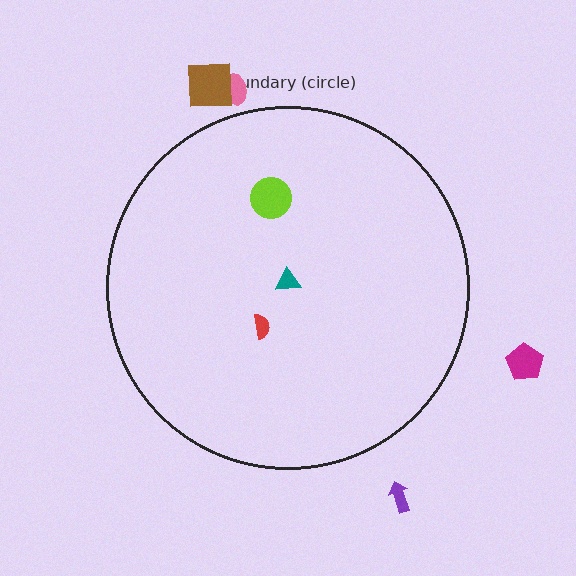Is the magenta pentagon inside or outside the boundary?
Outside.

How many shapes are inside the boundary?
3 inside, 4 outside.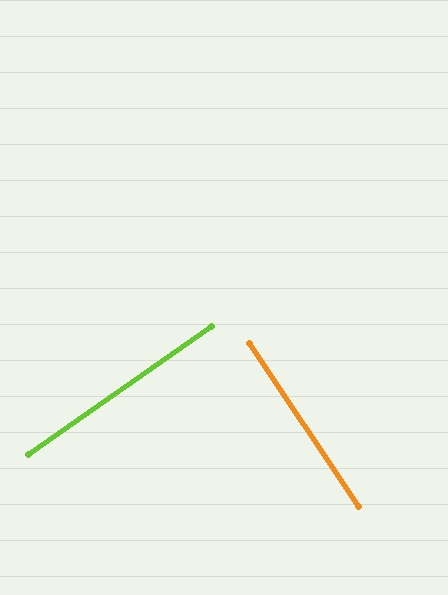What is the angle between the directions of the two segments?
Approximately 89 degrees.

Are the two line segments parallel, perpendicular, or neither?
Perpendicular — they meet at approximately 89°.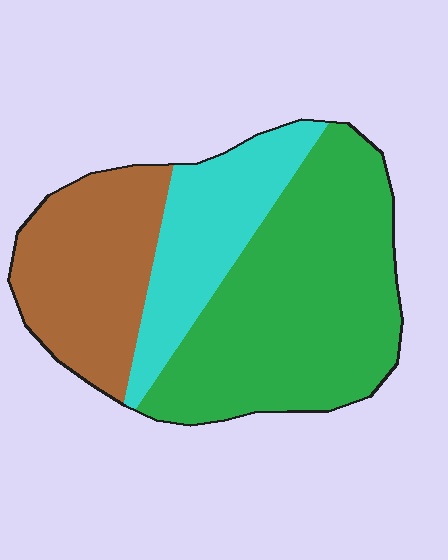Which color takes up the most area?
Green, at roughly 50%.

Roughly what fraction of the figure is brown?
Brown takes up about one quarter (1/4) of the figure.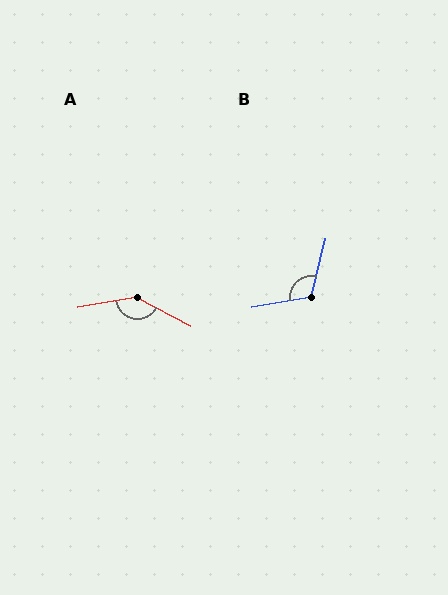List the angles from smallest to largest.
B (113°), A (143°).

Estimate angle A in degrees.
Approximately 143 degrees.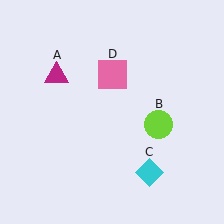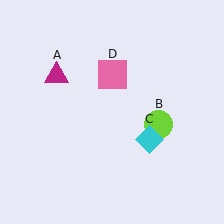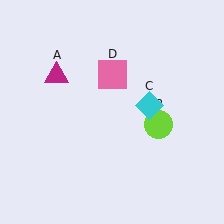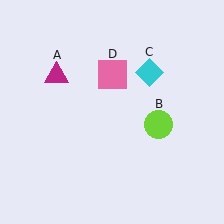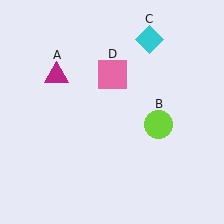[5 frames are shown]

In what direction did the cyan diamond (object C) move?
The cyan diamond (object C) moved up.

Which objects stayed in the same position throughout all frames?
Magenta triangle (object A) and lime circle (object B) and pink square (object D) remained stationary.